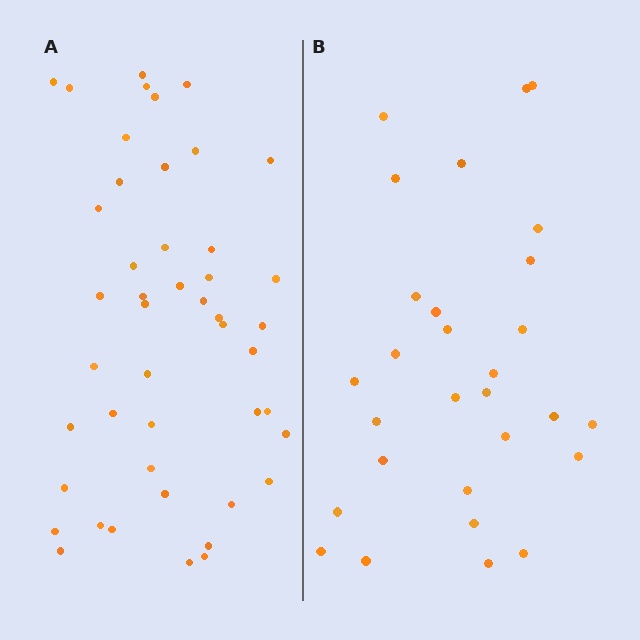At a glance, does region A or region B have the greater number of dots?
Region A (the left region) has more dots.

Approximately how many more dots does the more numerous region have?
Region A has approximately 15 more dots than region B.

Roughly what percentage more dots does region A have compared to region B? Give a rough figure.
About 60% more.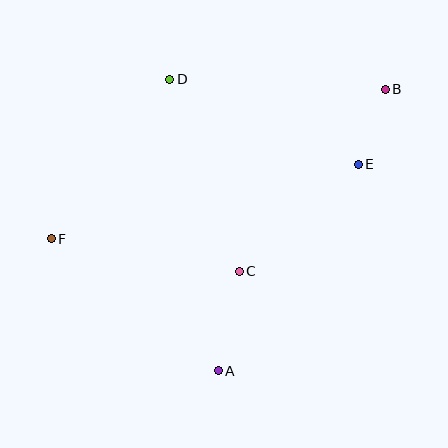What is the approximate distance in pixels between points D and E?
The distance between D and E is approximately 207 pixels.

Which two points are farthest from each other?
Points B and F are farthest from each other.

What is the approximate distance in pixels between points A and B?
The distance between A and B is approximately 328 pixels.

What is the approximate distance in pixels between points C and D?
The distance between C and D is approximately 204 pixels.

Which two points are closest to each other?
Points B and E are closest to each other.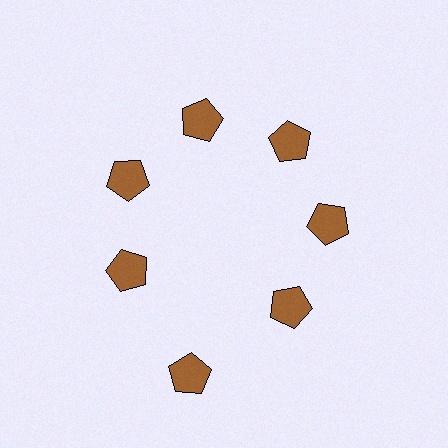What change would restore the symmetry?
The symmetry would be restored by moving it inward, back onto the ring so that all 7 pentagons sit at equal angles and equal distance from the center.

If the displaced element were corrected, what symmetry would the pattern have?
It would have 7-fold rotational symmetry — the pattern would map onto itself every 51 degrees.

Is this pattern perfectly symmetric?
No. The 7 brown pentagons are arranged in a ring, but one element near the 6 o'clock position is pushed outward from the center, breaking the 7-fold rotational symmetry.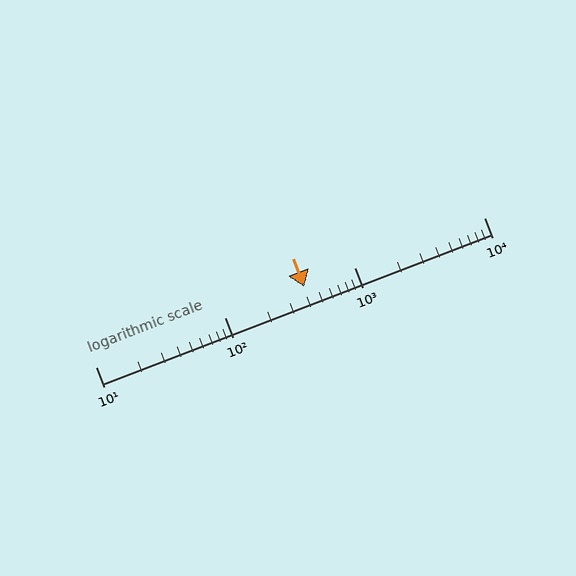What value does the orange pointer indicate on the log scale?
The pointer indicates approximately 410.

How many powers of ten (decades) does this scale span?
The scale spans 3 decades, from 10 to 10000.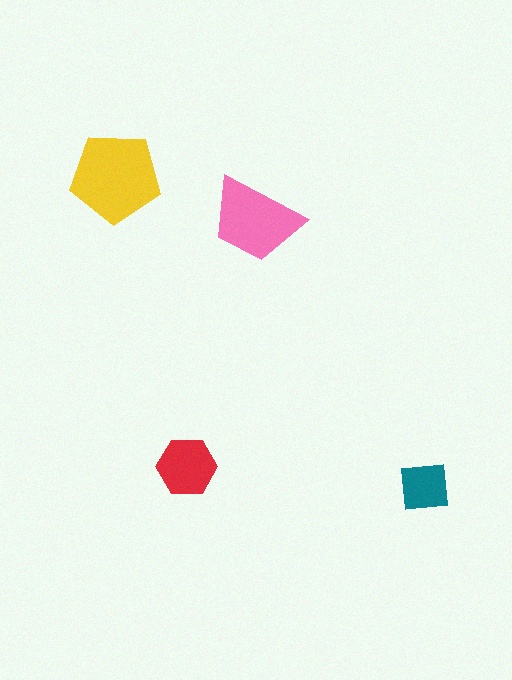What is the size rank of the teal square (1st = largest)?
4th.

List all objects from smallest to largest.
The teal square, the red hexagon, the pink trapezoid, the yellow pentagon.